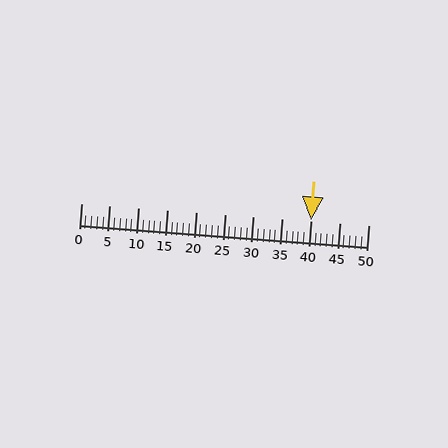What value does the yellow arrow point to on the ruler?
The yellow arrow points to approximately 40.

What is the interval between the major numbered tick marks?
The major tick marks are spaced 5 units apart.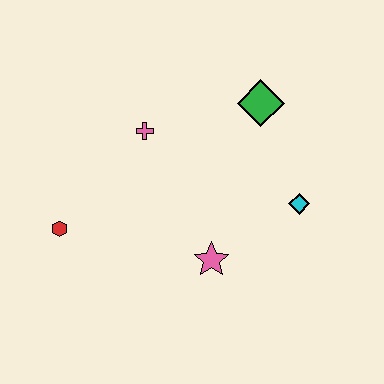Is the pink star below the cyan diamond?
Yes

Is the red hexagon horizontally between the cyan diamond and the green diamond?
No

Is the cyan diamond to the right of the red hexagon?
Yes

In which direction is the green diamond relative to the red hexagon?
The green diamond is to the right of the red hexagon.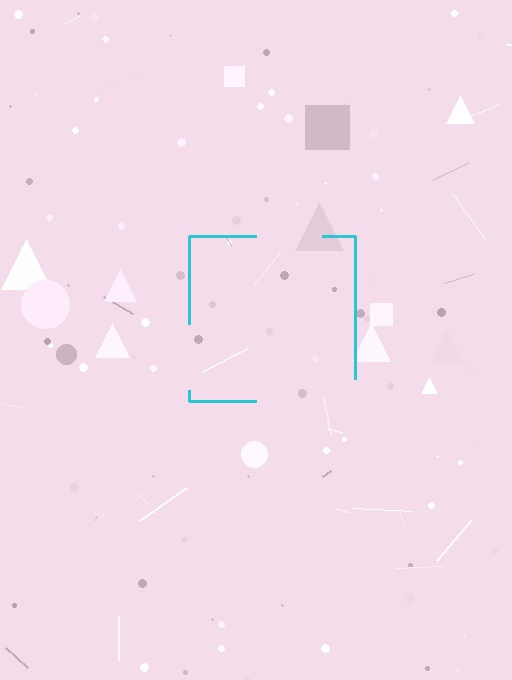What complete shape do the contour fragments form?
The contour fragments form a square.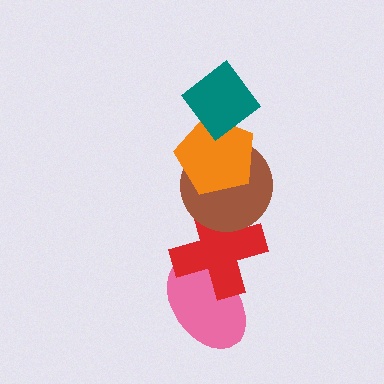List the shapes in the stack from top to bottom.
From top to bottom: the teal diamond, the orange pentagon, the brown circle, the red cross, the pink ellipse.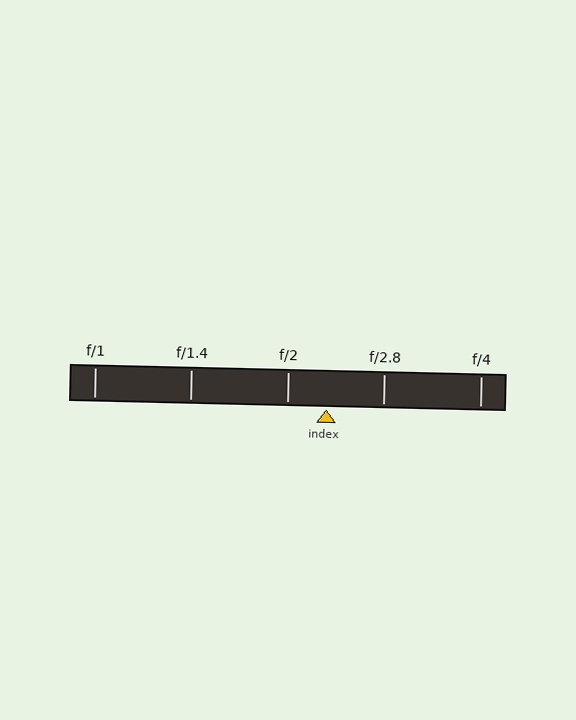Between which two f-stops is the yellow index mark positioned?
The index mark is between f/2 and f/2.8.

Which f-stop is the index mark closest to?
The index mark is closest to f/2.